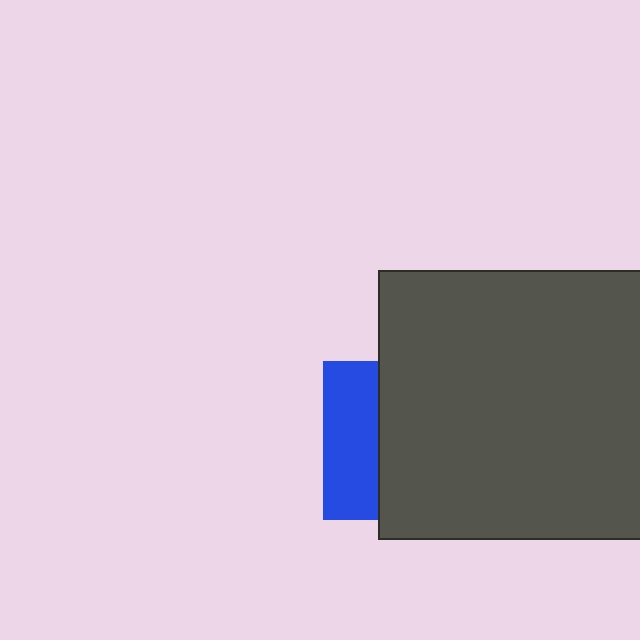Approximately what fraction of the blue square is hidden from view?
Roughly 66% of the blue square is hidden behind the dark gray rectangle.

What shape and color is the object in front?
The object in front is a dark gray rectangle.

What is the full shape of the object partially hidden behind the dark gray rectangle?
The partially hidden object is a blue square.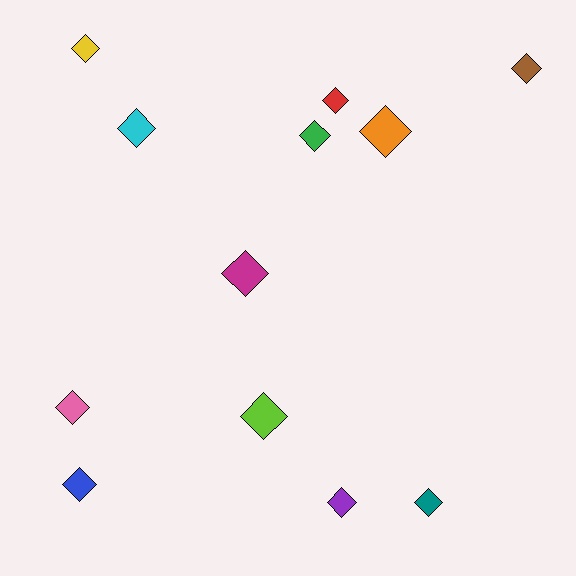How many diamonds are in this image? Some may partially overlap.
There are 12 diamonds.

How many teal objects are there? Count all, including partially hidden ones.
There is 1 teal object.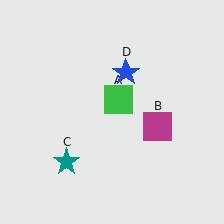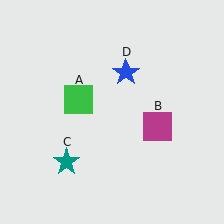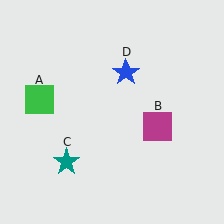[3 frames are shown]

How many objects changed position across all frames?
1 object changed position: green square (object A).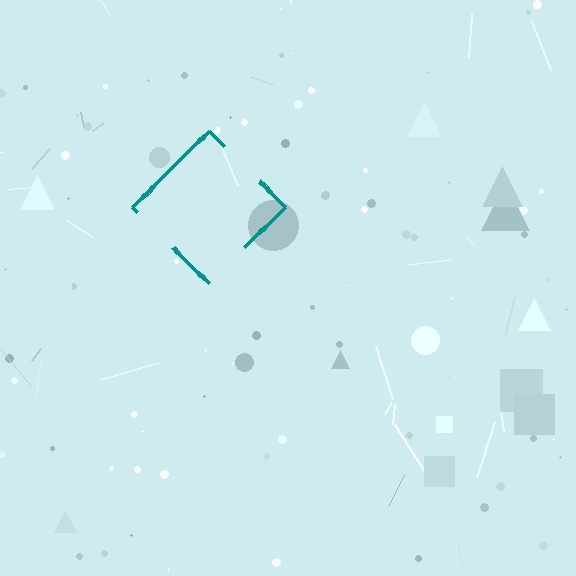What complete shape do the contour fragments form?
The contour fragments form a diamond.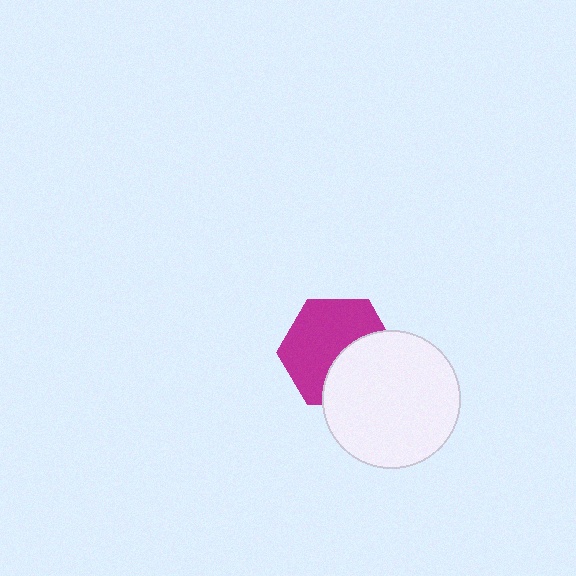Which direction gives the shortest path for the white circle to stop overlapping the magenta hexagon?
Moving toward the lower-right gives the shortest separation.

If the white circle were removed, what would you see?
You would see the complete magenta hexagon.